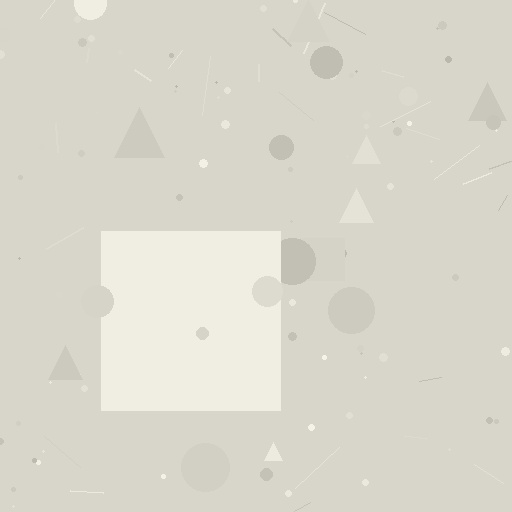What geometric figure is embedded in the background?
A square is embedded in the background.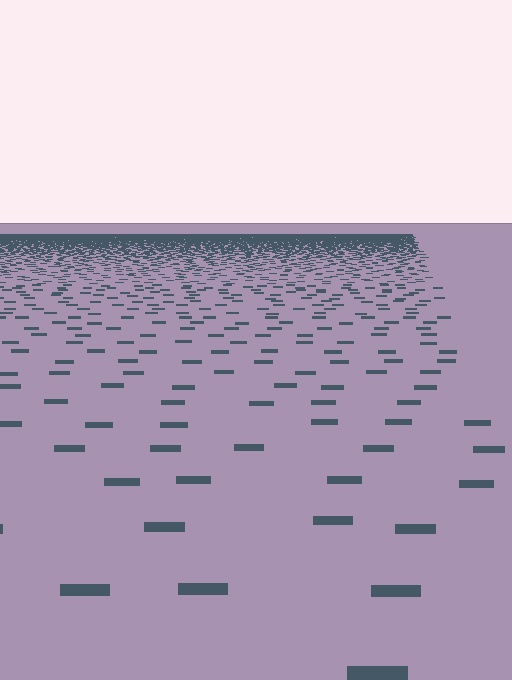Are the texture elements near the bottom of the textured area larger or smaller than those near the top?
Larger. Near the bottom, elements are closer to the viewer and appear at a bigger on-screen size.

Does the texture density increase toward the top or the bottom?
Density increases toward the top.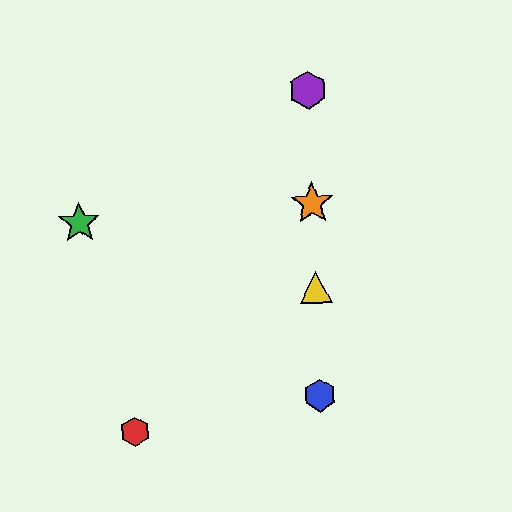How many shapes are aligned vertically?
4 shapes (the blue hexagon, the yellow triangle, the purple hexagon, the orange star) are aligned vertically.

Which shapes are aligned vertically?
The blue hexagon, the yellow triangle, the purple hexagon, the orange star are aligned vertically.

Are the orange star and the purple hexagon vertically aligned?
Yes, both are at x≈312.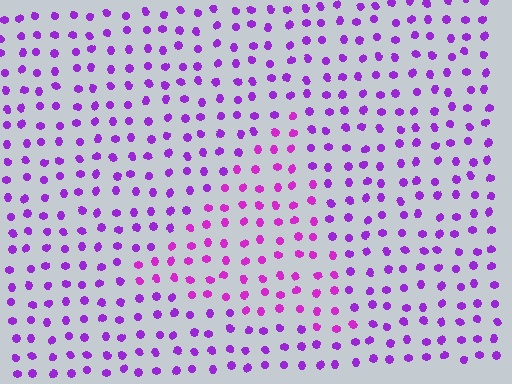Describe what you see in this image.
The image is filled with small purple elements in a uniform arrangement. A triangle-shaped region is visible where the elements are tinted to a slightly different hue, forming a subtle color boundary.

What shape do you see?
I see a triangle.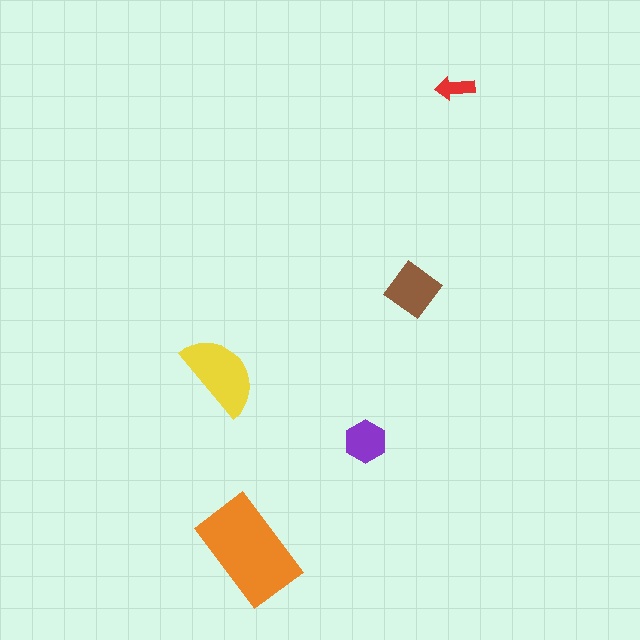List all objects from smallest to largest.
The red arrow, the purple hexagon, the brown diamond, the yellow semicircle, the orange rectangle.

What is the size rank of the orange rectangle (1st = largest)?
1st.